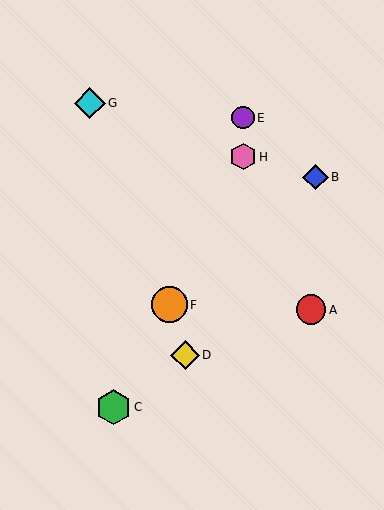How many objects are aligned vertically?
2 objects (E, H) are aligned vertically.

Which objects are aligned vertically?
Objects E, H are aligned vertically.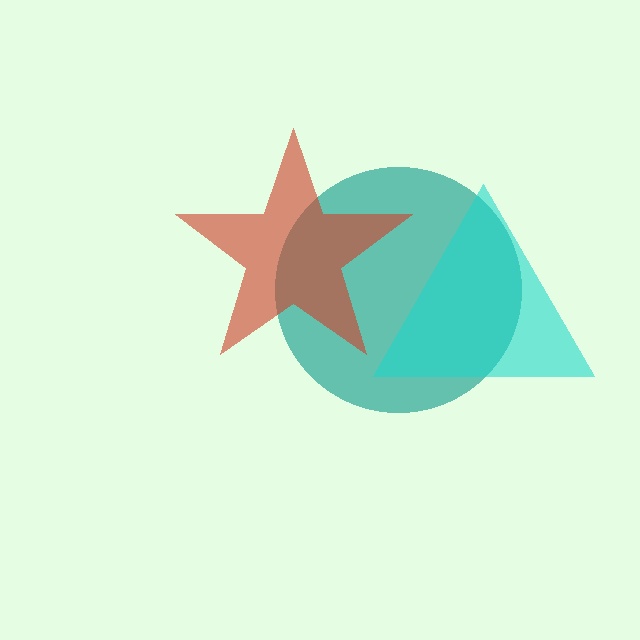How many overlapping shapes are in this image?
There are 3 overlapping shapes in the image.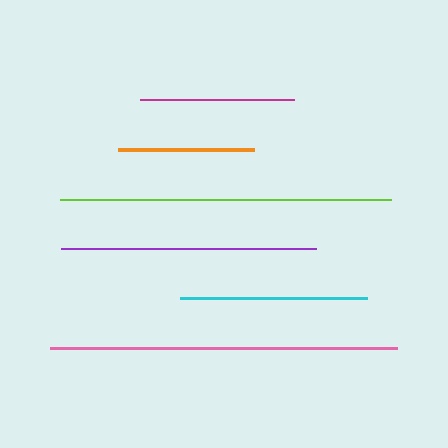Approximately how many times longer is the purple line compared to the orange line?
The purple line is approximately 1.9 times the length of the orange line.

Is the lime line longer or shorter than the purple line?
The lime line is longer than the purple line.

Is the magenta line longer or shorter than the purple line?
The purple line is longer than the magenta line.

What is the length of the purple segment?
The purple segment is approximately 254 pixels long.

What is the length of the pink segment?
The pink segment is approximately 347 pixels long.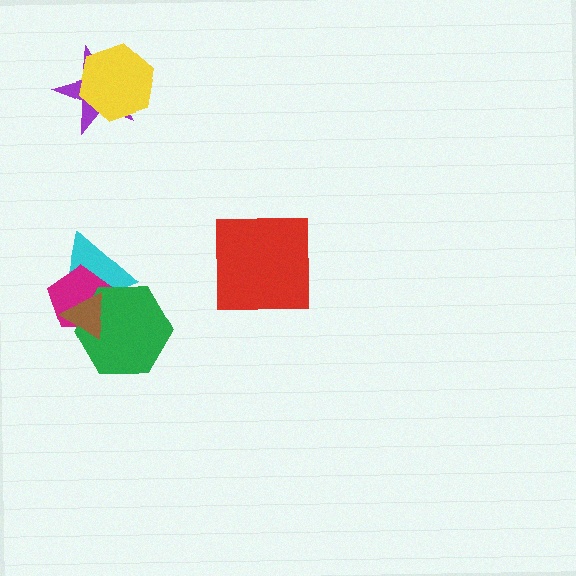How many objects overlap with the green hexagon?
3 objects overlap with the green hexagon.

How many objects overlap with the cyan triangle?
3 objects overlap with the cyan triangle.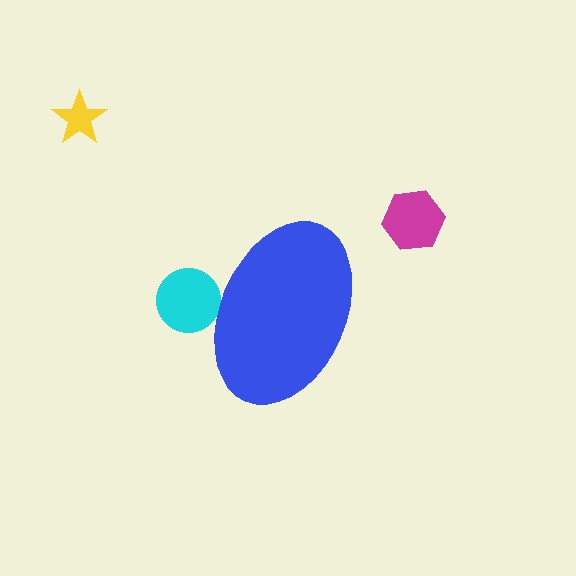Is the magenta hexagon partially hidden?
No, the magenta hexagon is fully visible.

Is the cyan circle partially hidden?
Yes, the cyan circle is partially hidden behind the blue ellipse.